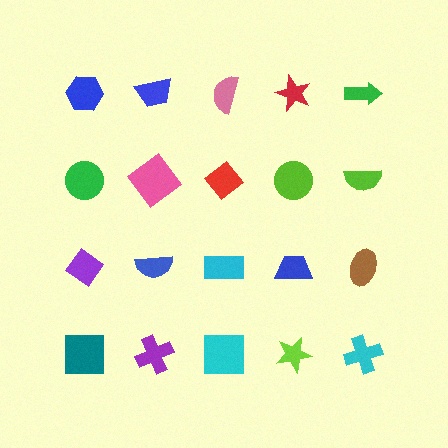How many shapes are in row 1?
5 shapes.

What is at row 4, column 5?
A cyan cross.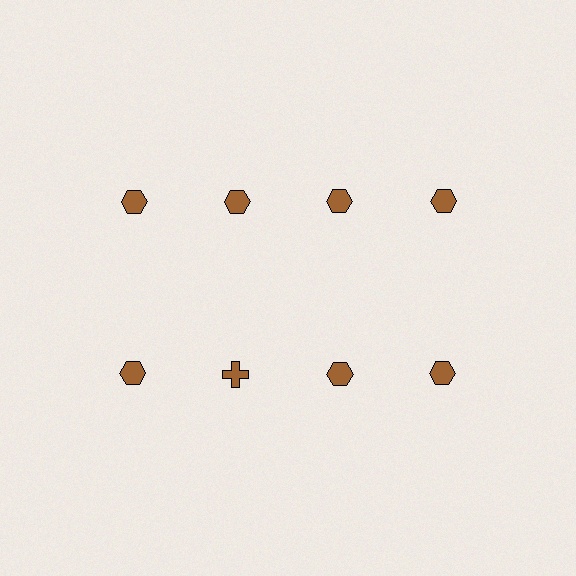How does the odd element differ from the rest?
It has a different shape: cross instead of hexagon.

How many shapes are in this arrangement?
There are 8 shapes arranged in a grid pattern.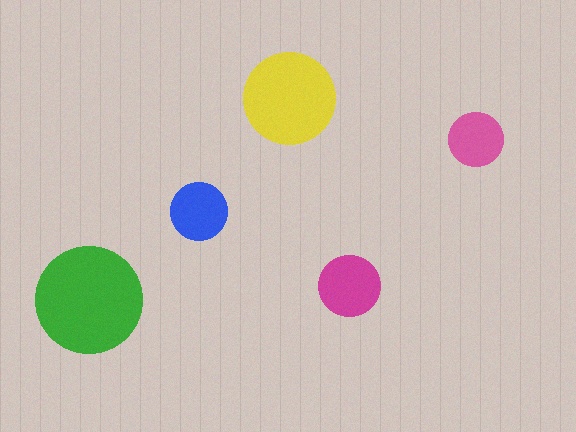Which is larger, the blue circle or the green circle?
The green one.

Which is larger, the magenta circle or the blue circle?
The magenta one.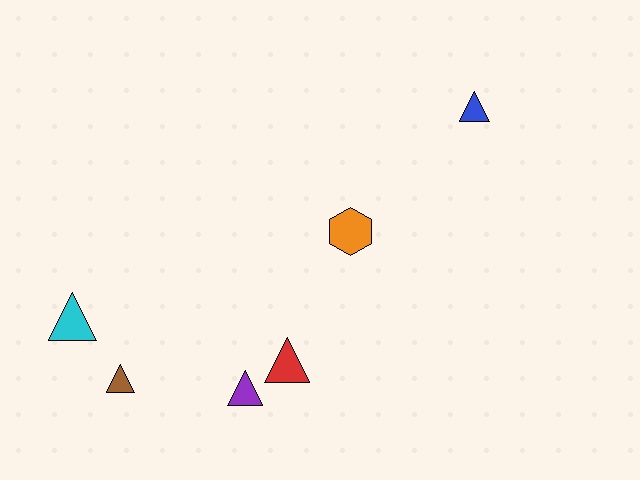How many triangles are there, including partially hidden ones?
There are 5 triangles.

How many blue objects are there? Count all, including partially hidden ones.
There is 1 blue object.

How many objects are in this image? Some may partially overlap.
There are 6 objects.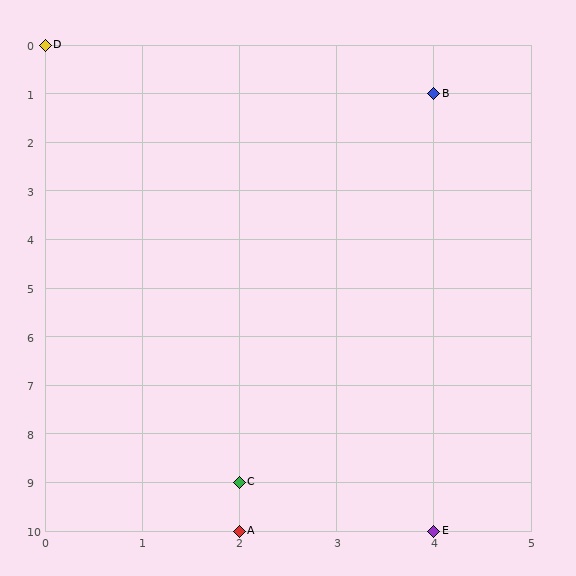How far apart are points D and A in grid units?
Points D and A are 2 columns and 10 rows apart (about 10.2 grid units diagonally).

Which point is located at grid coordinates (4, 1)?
Point B is at (4, 1).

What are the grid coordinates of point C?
Point C is at grid coordinates (2, 9).